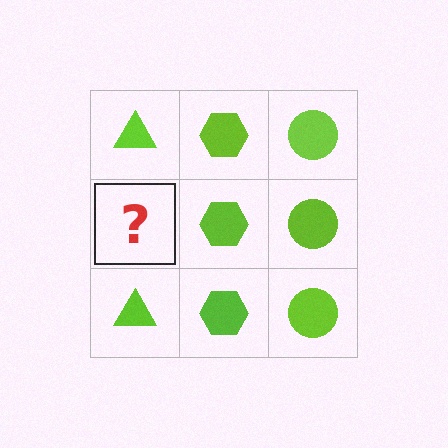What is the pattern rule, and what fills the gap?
The rule is that each column has a consistent shape. The gap should be filled with a lime triangle.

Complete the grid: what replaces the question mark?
The question mark should be replaced with a lime triangle.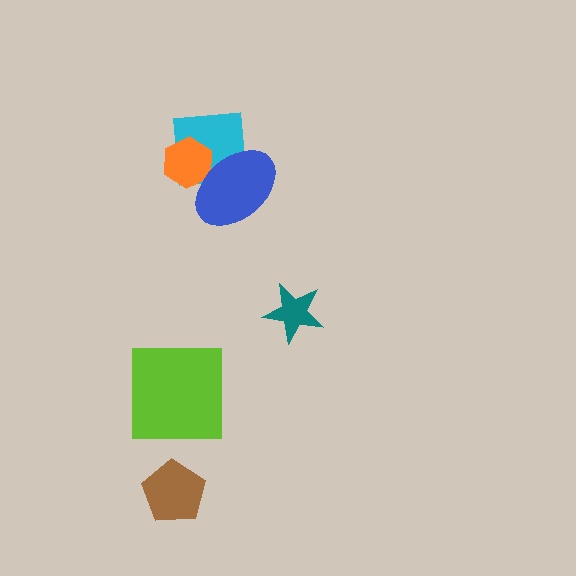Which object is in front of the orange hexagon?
The blue ellipse is in front of the orange hexagon.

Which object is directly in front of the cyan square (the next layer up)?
The orange hexagon is directly in front of the cyan square.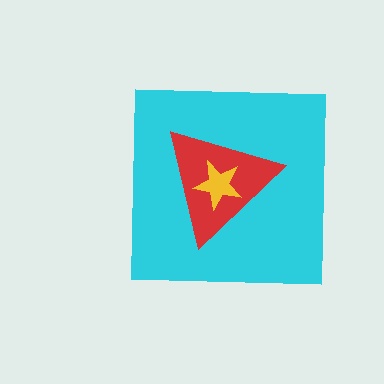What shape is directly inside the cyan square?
The red triangle.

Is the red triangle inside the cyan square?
Yes.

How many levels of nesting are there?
3.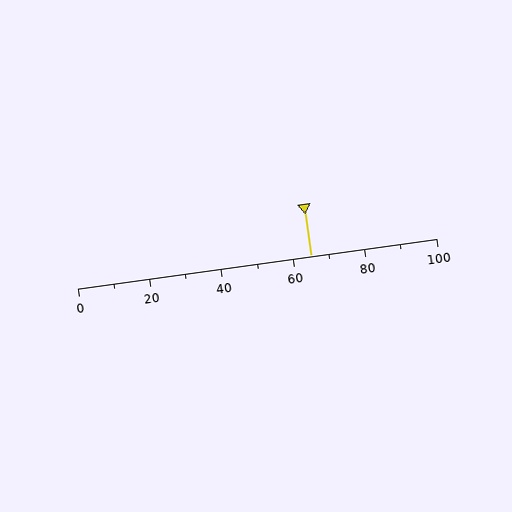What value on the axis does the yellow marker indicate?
The marker indicates approximately 65.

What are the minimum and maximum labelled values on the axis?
The axis runs from 0 to 100.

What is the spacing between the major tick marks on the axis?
The major ticks are spaced 20 apart.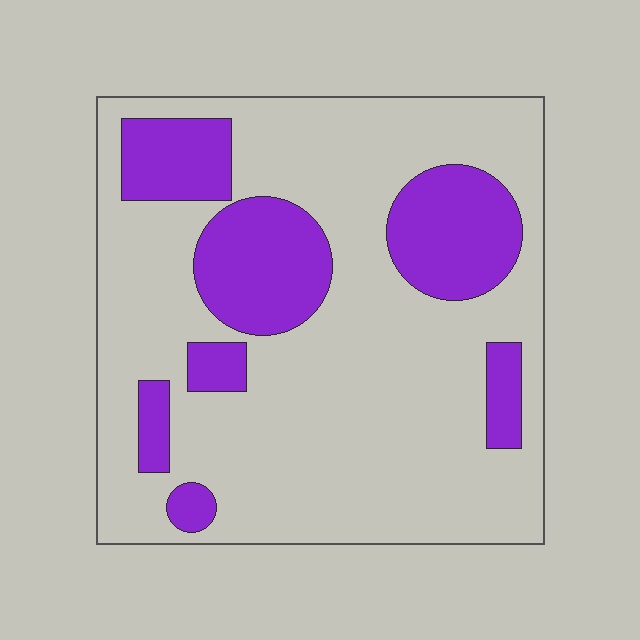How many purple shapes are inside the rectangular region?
7.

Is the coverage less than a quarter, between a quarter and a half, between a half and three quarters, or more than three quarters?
Between a quarter and a half.